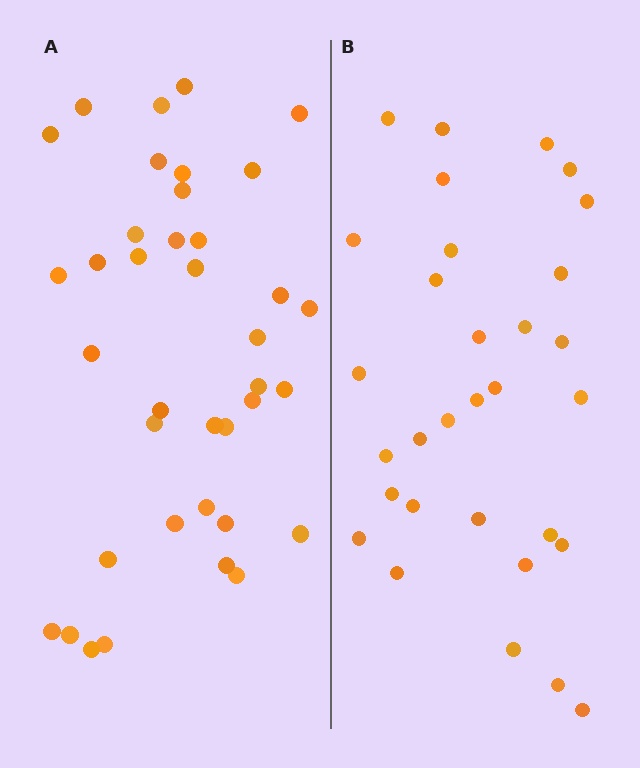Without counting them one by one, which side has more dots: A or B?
Region A (the left region) has more dots.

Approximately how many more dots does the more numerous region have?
Region A has roughly 8 or so more dots than region B.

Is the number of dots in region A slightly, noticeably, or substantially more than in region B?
Region A has only slightly more — the two regions are fairly close. The ratio is roughly 1.2 to 1.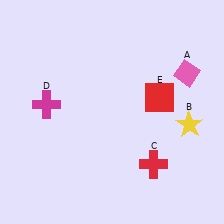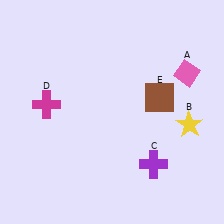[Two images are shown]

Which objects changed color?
C changed from red to purple. E changed from red to brown.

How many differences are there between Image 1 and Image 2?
There are 2 differences between the two images.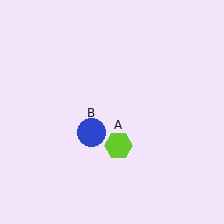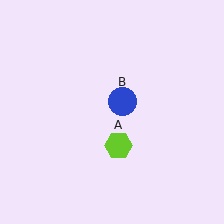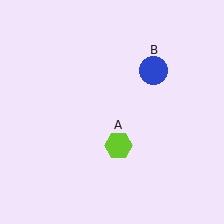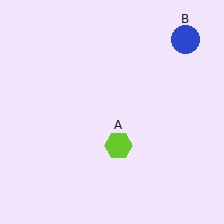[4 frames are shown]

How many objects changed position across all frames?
1 object changed position: blue circle (object B).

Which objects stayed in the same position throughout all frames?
Lime hexagon (object A) remained stationary.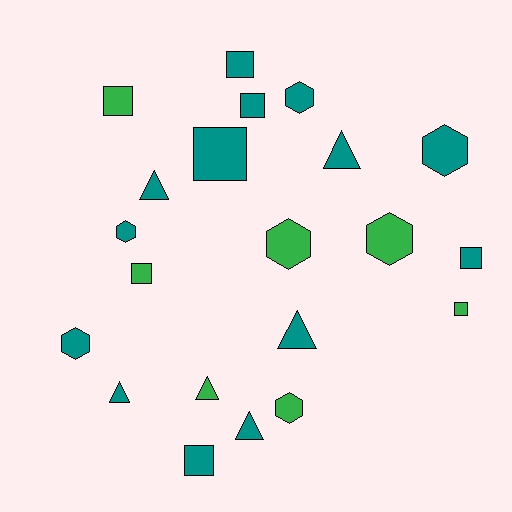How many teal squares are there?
There are 5 teal squares.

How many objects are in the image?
There are 21 objects.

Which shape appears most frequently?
Square, with 8 objects.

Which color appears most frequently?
Teal, with 14 objects.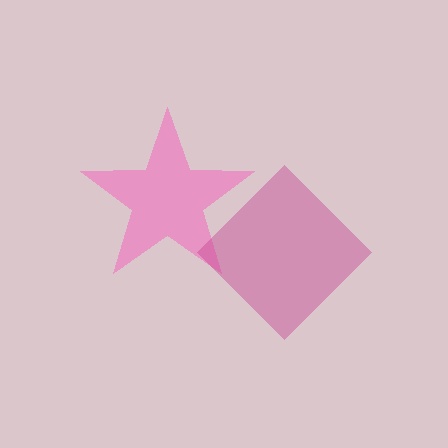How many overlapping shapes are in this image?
There are 2 overlapping shapes in the image.